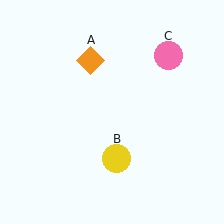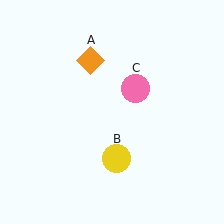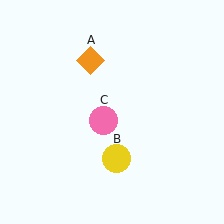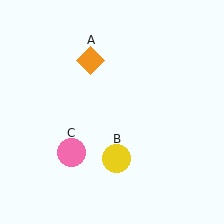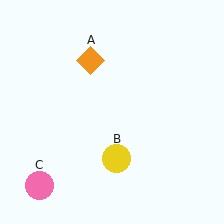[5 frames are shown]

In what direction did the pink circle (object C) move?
The pink circle (object C) moved down and to the left.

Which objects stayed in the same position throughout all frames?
Orange diamond (object A) and yellow circle (object B) remained stationary.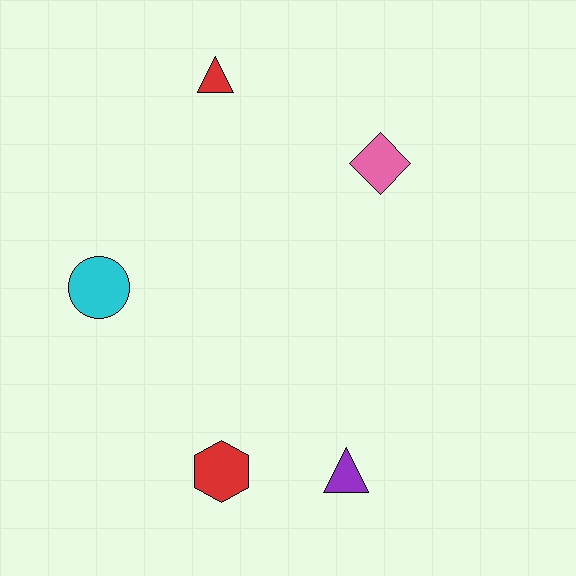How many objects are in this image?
There are 5 objects.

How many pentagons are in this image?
There are no pentagons.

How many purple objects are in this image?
There is 1 purple object.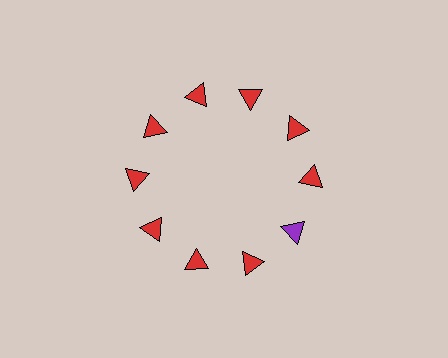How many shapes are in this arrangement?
There are 10 shapes arranged in a ring pattern.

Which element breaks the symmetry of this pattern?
The purple triangle at roughly the 4 o'clock position breaks the symmetry. All other shapes are red triangles.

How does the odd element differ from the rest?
It has a different color: purple instead of red.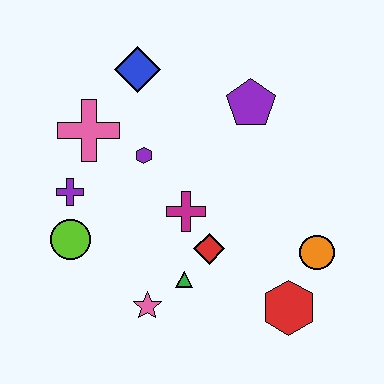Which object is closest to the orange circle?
The red hexagon is closest to the orange circle.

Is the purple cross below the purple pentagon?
Yes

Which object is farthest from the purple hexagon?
The red hexagon is farthest from the purple hexagon.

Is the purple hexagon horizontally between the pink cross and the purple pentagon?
Yes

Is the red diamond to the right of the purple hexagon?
Yes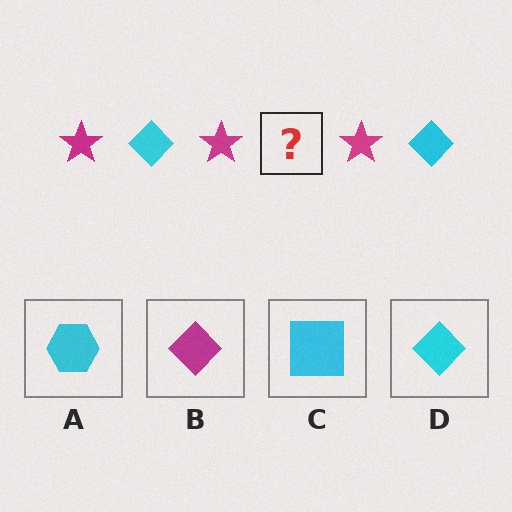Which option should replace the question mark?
Option D.